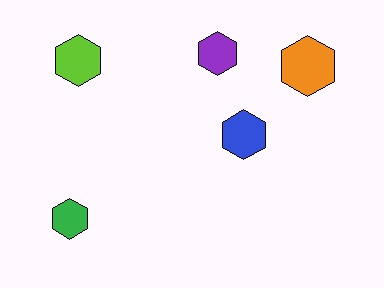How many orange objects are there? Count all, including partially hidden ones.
There is 1 orange object.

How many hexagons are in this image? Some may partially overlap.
There are 5 hexagons.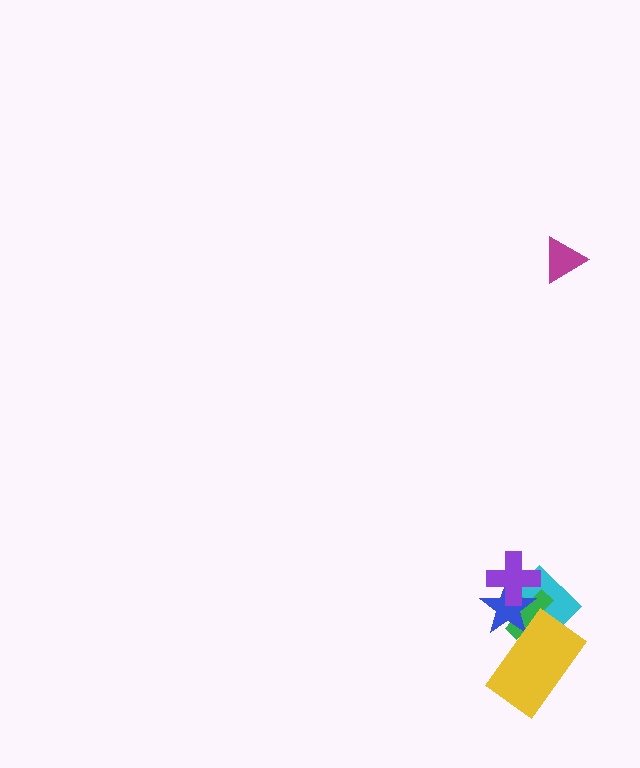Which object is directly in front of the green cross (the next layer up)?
The blue star is directly in front of the green cross.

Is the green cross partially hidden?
Yes, it is partially covered by another shape.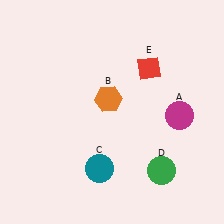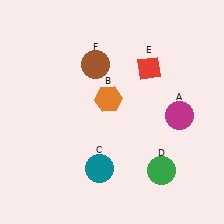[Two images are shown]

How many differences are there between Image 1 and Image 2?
There is 1 difference between the two images.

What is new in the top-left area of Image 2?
A brown circle (F) was added in the top-left area of Image 2.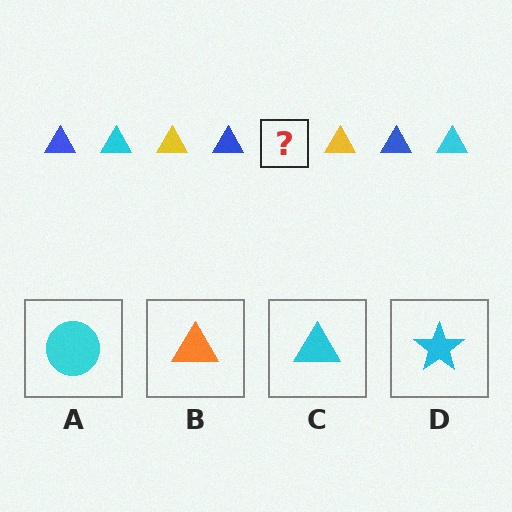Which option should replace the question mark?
Option C.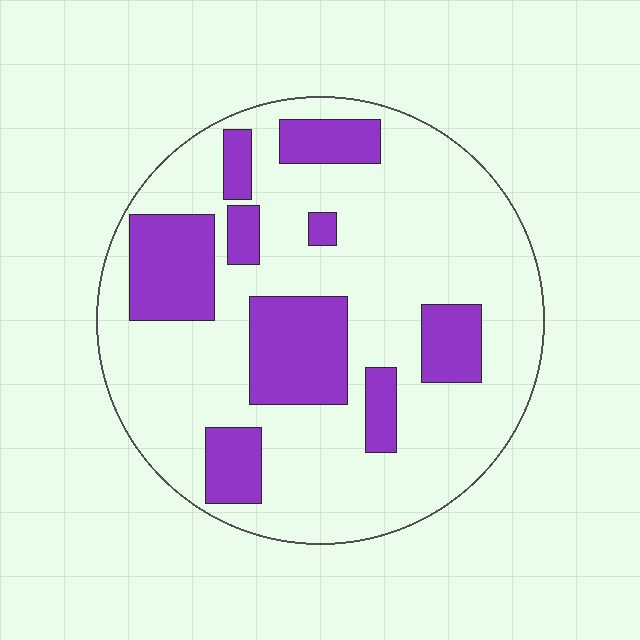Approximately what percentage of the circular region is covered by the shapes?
Approximately 25%.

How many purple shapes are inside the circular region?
9.